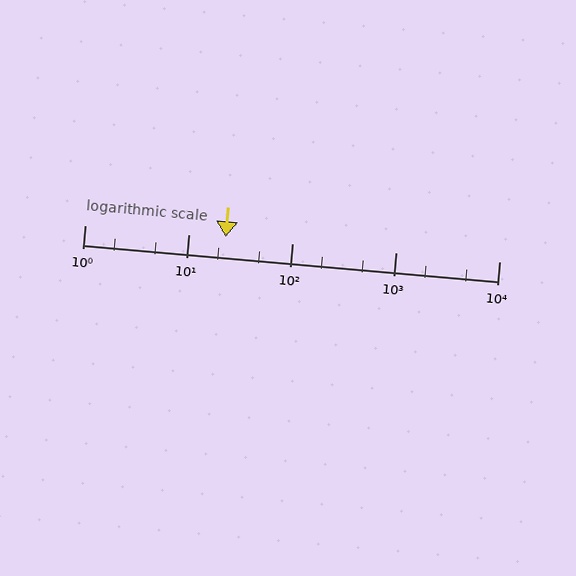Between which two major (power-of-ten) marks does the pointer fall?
The pointer is between 10 and 100.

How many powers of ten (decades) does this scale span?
The scale spans 4 decades, from 1 to 10000.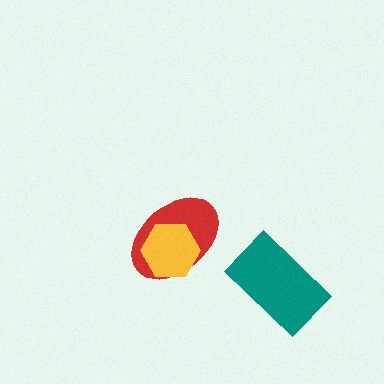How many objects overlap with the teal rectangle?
0 objects overlap with the teal rectangle.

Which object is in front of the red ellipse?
The yellow hexagon is in front of the red ellipse.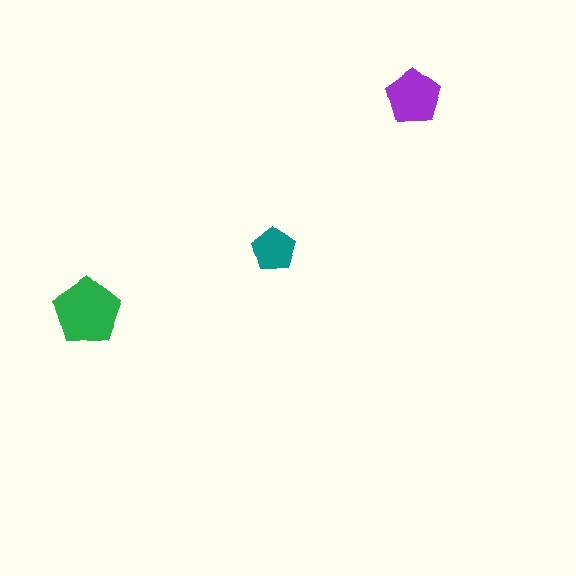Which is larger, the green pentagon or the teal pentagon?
The green one.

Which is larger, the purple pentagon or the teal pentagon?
The purple one.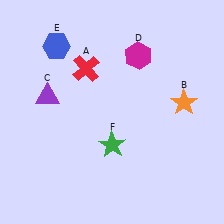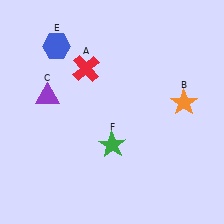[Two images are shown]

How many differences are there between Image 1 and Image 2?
There is 1 difference between the two images.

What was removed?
The magenta hexagon (D) was removed in Image 2.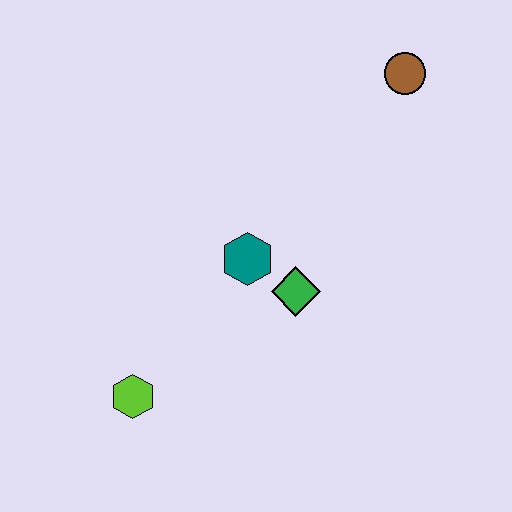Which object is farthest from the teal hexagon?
The brown circle is farthest from the teal hexagon.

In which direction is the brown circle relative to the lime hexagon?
The brown circle is above the lime hexagon.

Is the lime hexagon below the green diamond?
Yes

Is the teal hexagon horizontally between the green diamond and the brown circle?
No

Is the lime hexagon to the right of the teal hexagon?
No